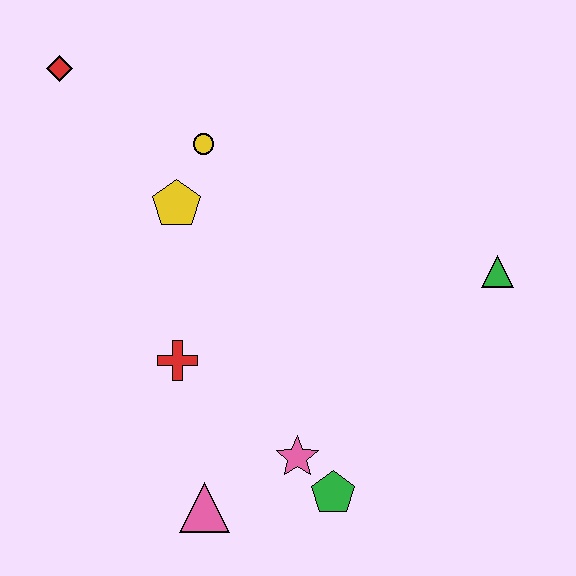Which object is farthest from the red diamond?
The green pentagon is farthest from the red diamond.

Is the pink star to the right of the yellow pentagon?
Yes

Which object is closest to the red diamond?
The yellow circle is closest to the red diamond.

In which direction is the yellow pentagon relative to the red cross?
The yellow pentagon is above the red cross.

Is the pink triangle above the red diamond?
No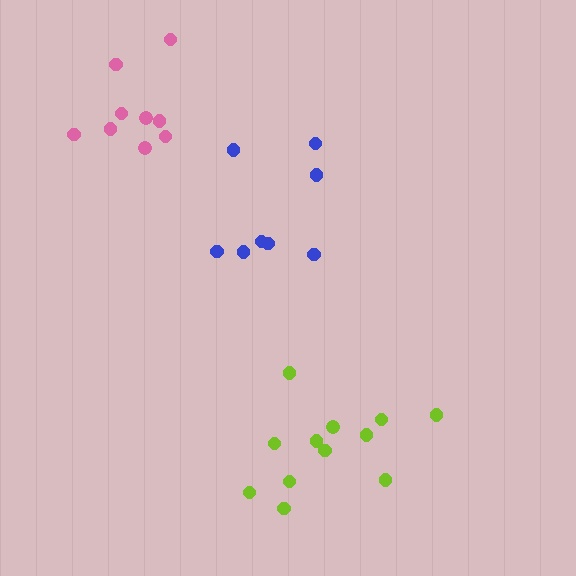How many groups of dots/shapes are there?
There are 3 groups.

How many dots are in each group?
Group 1: 9 dots, Group 2: 8 dots, Group 3: 12 dots (29 total).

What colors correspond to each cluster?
The clusters are colored: pink, blue, lime.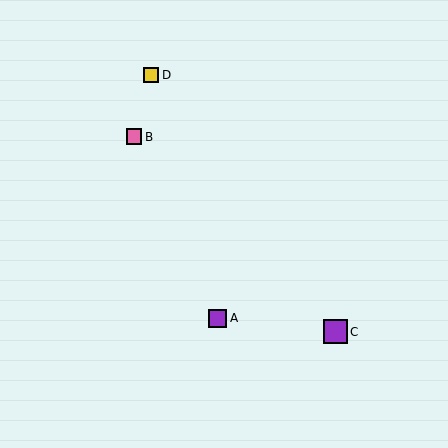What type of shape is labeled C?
Shape C is a purple square.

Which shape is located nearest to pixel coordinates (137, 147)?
The pink square (labeled B) at (134, 137) is nearest to that location.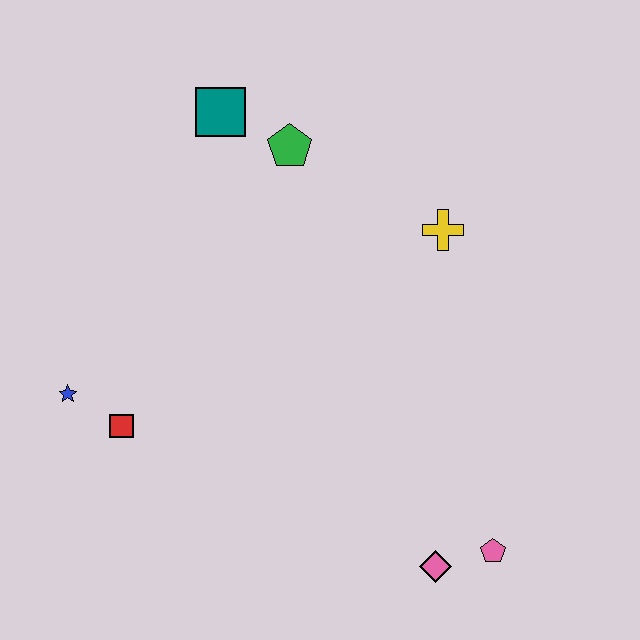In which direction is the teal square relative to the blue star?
The teal square is above the blue star.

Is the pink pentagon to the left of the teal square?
No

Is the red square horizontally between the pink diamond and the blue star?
Yes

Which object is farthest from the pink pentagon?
The teal square is farthest from the pink pentagon.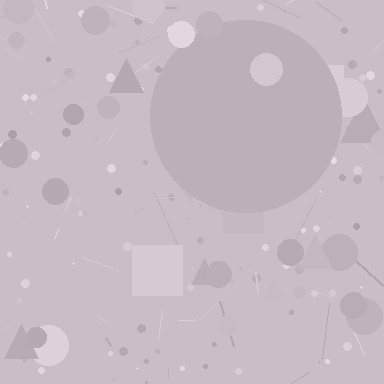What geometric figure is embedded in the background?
A circle is embedded in the background.